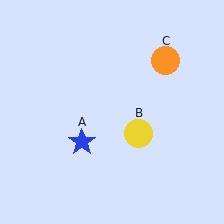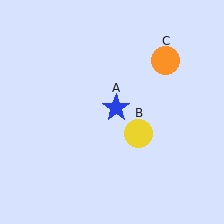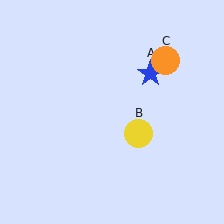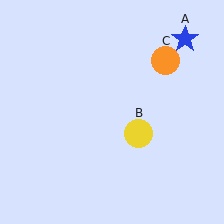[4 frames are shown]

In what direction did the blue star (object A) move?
The blue star (object A) moved up and to the right.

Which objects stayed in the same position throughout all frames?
Yellow circle (object B) and orange circle (object C) remained stationary.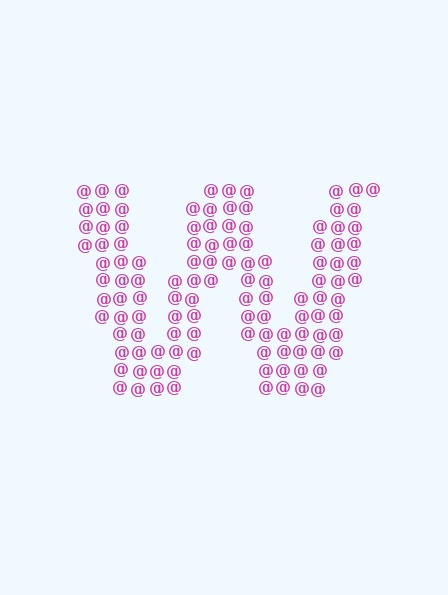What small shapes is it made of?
It is made of small at signs.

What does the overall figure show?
The overall figure shows the letter W.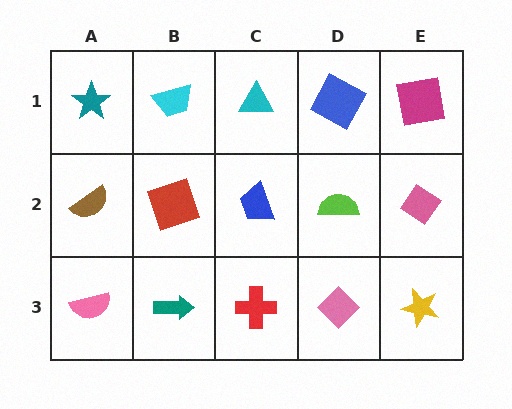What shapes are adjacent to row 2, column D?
A blue square (row 1, column D), a pink diamond (row 3, column D), a blue trapezoid (row 2, column C), a pink diamond (row 2, column E).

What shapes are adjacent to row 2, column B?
A cyan trapezoid (row 1, column B), a teal arrow (row 3, column B), a brown semicircle (row 2, column A), a blue trapezoid (row 2, column C).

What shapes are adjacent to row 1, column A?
A brown semicircle (row 2, column A), a cyan trapezoid (row 1, column B).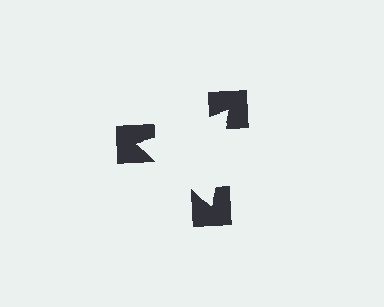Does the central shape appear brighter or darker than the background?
It typically appears slightly brighter than the background, even though no actual brightness change is drawn.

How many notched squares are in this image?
There are 3 — one at each vertex of the illusory triangle.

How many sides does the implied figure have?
3 sides.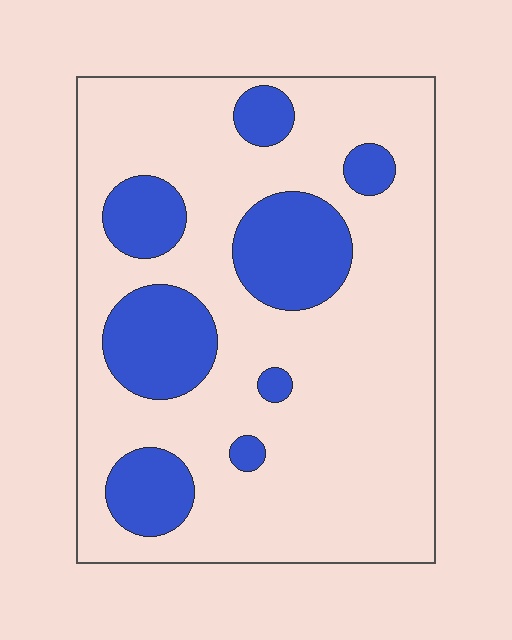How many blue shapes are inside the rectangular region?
8.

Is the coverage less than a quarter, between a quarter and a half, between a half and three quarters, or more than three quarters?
Less than a quarter.